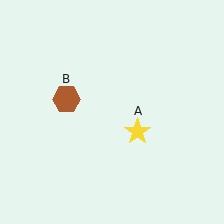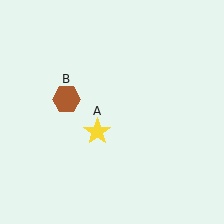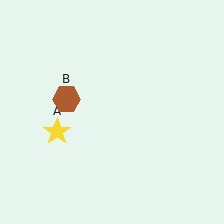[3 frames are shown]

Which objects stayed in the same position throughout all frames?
Brown hexagon (object B) remained stationary.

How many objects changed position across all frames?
1 object changed position: yellow star (object A).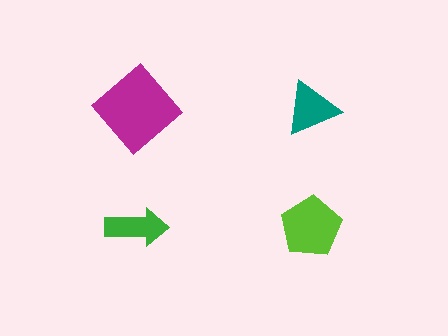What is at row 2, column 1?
A green arrow.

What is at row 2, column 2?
A lime pentagon.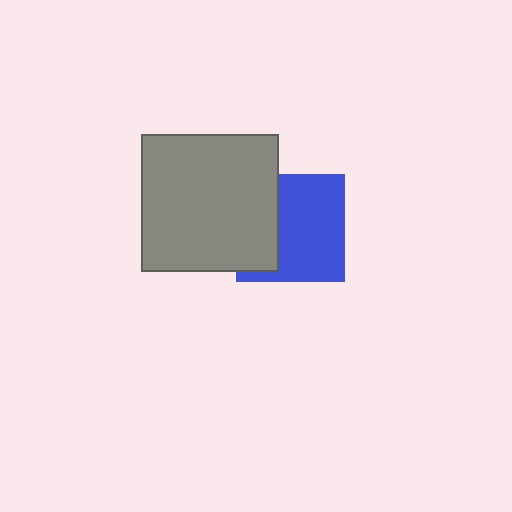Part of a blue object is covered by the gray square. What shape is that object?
It is a square.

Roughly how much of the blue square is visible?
About half of it is visible (roughly 64%).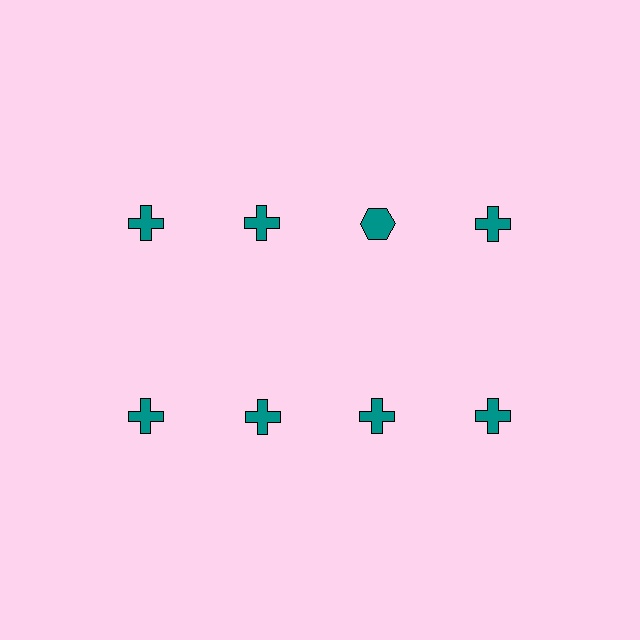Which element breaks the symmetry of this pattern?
The teal hexagon in the top row, center column breaks the symmetry. All other shapes are teal crosses.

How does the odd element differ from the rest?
It has a different shape: hexagon instead of cross.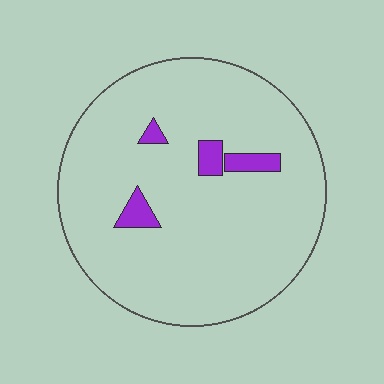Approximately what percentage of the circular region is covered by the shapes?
Approximately 5%.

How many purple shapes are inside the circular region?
4.